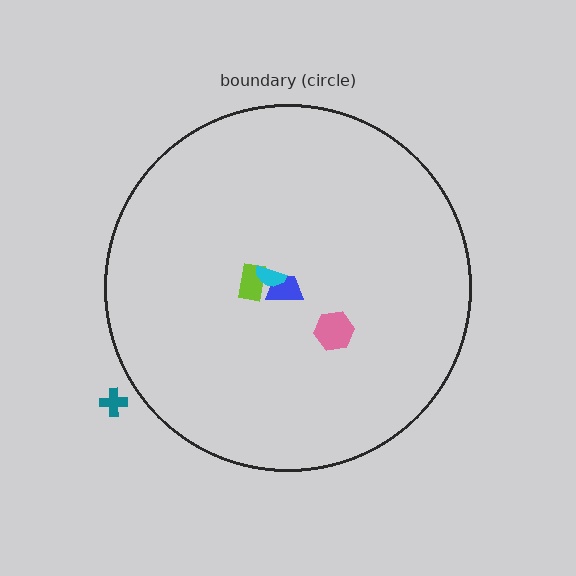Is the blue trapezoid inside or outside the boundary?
Inside.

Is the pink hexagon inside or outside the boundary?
Inside.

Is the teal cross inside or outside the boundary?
Outside.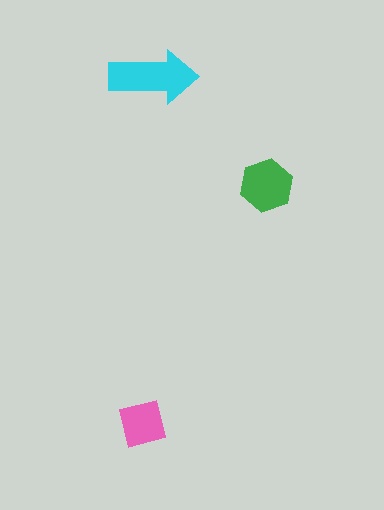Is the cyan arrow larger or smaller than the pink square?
Larger.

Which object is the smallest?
The pink square.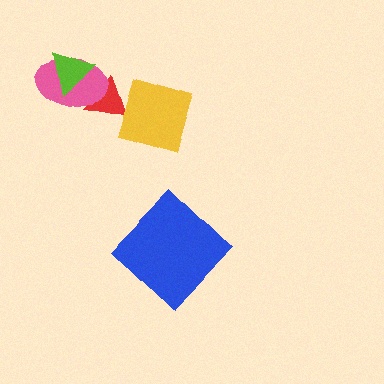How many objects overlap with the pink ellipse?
2 objects overlap with the pink ellipse.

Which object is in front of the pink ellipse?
The lime triangle is in front of the pink ellipse.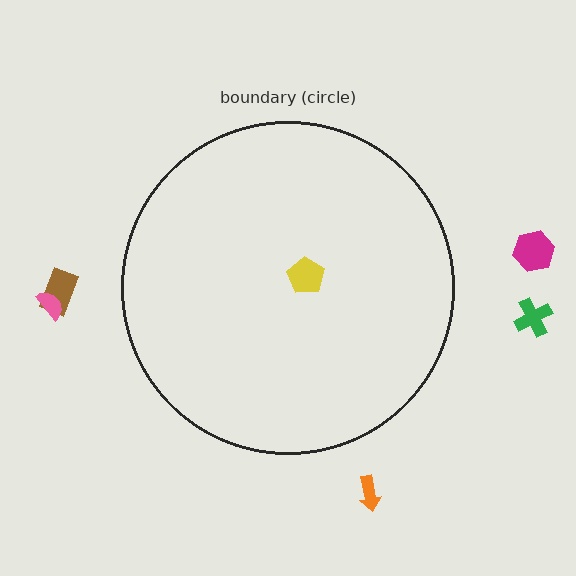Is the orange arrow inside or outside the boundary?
Outside.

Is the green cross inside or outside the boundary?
Outside.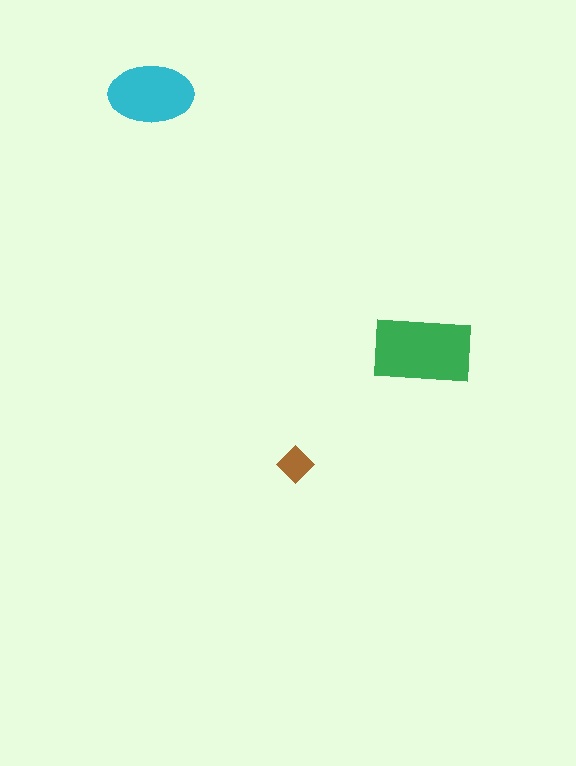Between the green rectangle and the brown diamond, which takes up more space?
The green rectangle.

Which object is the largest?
The green rectangle.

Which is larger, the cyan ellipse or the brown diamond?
The cyan ellipse.